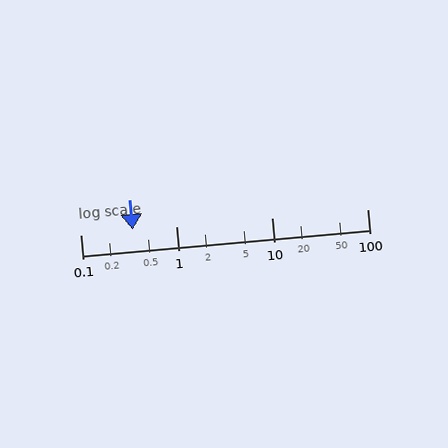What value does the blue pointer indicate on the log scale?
The pointer indicates approximately 0.35.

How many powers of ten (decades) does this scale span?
The scale spans 3 decades, from 0.1 to 100.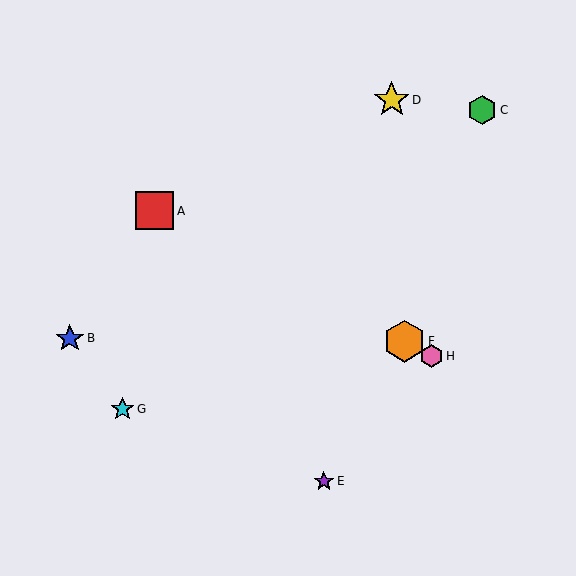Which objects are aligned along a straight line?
Objects A, F, H are aligned along a straight line.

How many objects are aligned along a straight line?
3 objects (A, F, H) are aligned along a straight line.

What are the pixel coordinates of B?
Object B is at (70, 338).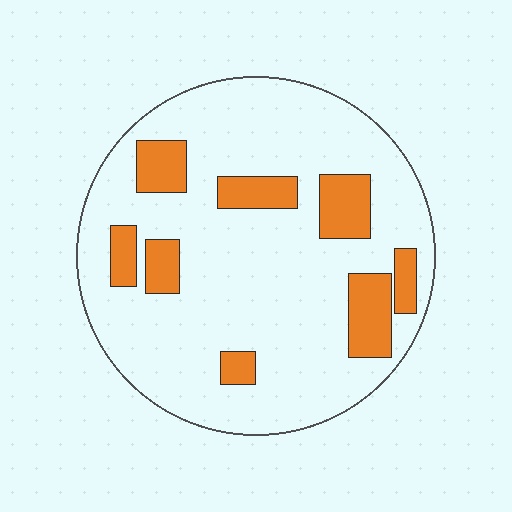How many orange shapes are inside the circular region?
8.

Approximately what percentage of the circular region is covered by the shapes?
Approximately 20%.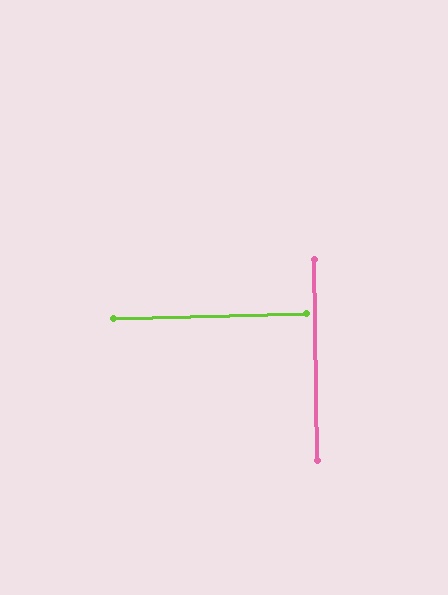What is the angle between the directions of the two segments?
Approximately 90 degrees.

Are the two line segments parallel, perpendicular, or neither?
Perpendicular — they meet at approximately 90°.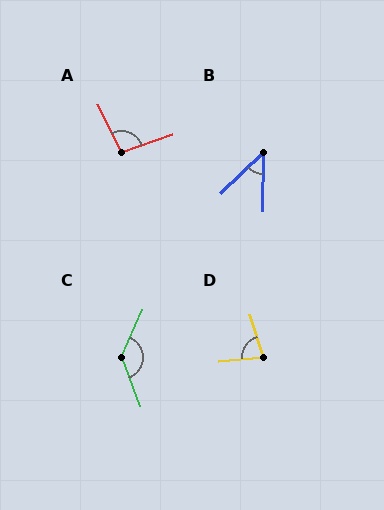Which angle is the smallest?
B, at approximately 45 degrees.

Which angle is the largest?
C, at approximately 136 degrees.